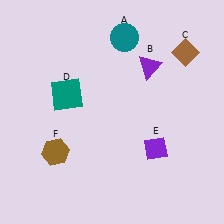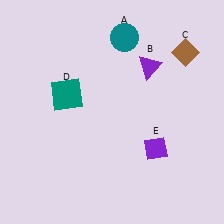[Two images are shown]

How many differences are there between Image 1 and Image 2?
There is 1 difference between the two images.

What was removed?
The brown hexagon (F) was removed in Image 2.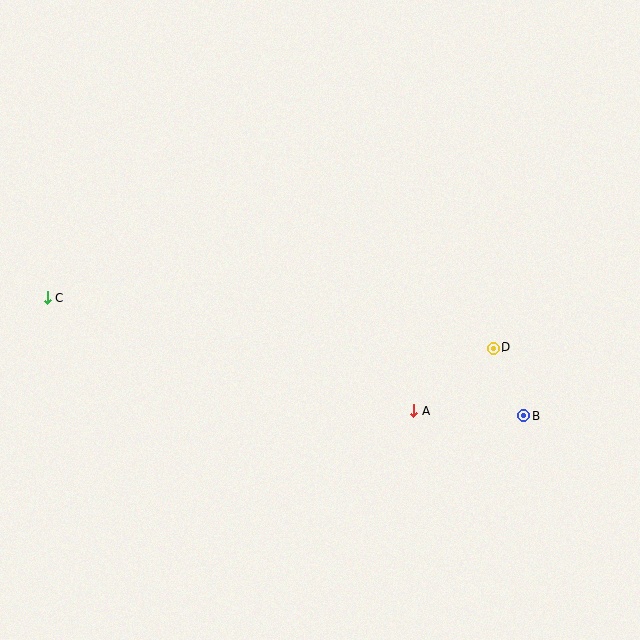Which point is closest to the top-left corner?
Point C is closest to the top-left corner.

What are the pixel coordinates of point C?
Point C is at (47, 298).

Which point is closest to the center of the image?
Point A at (414, 411) is closest to the center.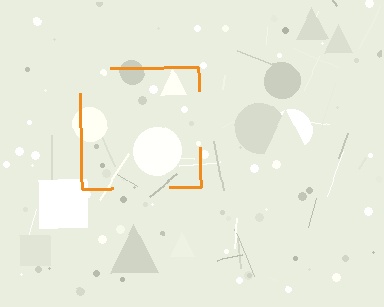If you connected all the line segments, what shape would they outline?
They would outline a square.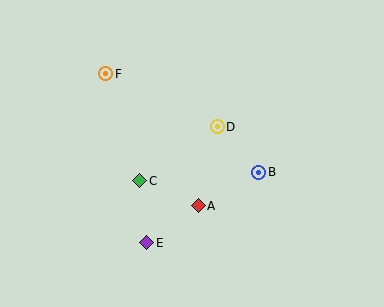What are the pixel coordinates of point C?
Point C is at (140, 181).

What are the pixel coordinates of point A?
Point A is at (198, 206).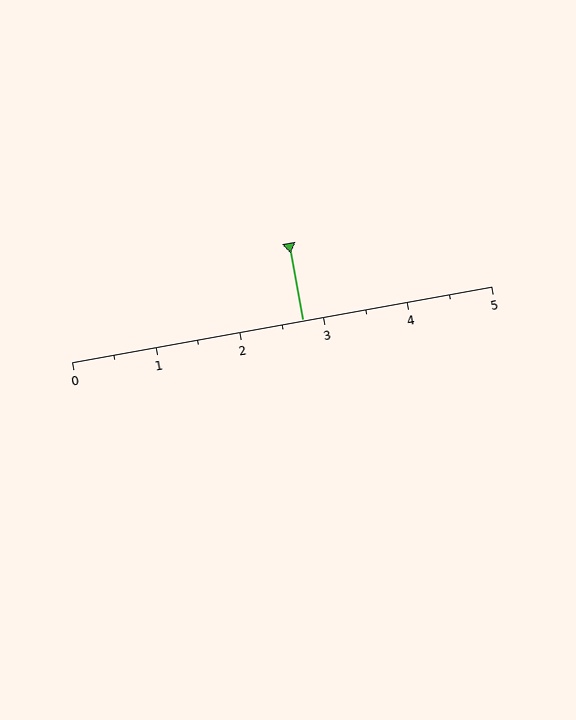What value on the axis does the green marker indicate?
The marker indicates approximately 2.8.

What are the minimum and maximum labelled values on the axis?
The axis runs from 0 to 5.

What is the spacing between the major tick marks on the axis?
The major ticks are spaced 1 apart.